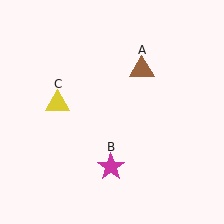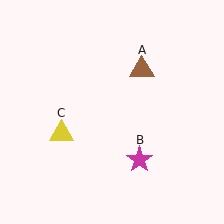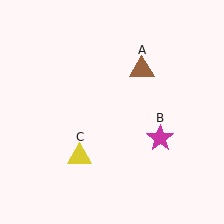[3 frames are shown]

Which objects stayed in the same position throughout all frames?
Brown triangle (object A) remained stationary.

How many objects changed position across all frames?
2 objects changed position: magenta star (object B), yellow triangle (object C).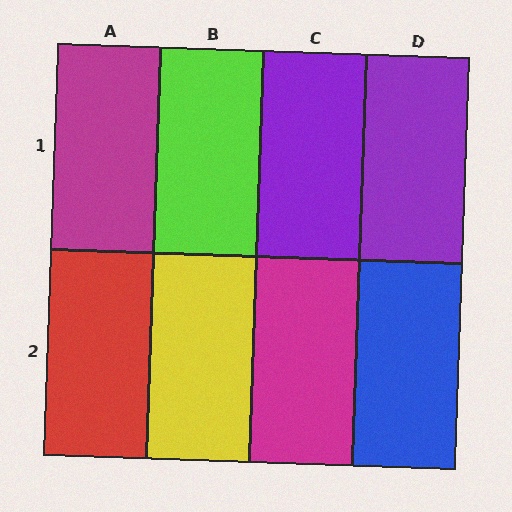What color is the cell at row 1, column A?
Magenta.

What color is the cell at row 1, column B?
Lime.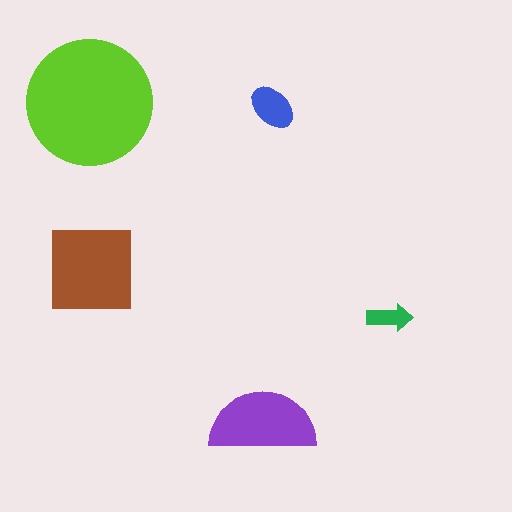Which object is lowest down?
The purple semicircle is bottommost.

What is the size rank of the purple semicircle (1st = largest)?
3rd.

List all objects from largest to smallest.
The lime circle, the brown square, the purple semicircle, the blue ellipse, the green arrow.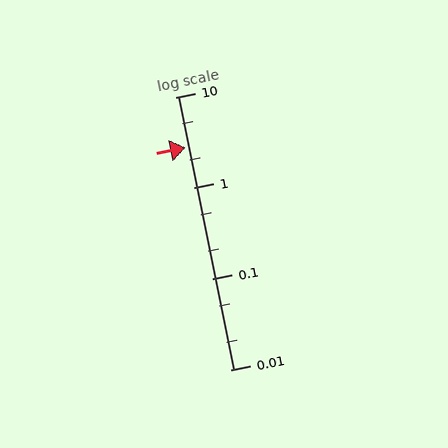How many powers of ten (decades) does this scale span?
The scale spans 3 decades, from 0.01 to 10.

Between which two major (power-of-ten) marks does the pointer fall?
The pointer is between 1 and 10.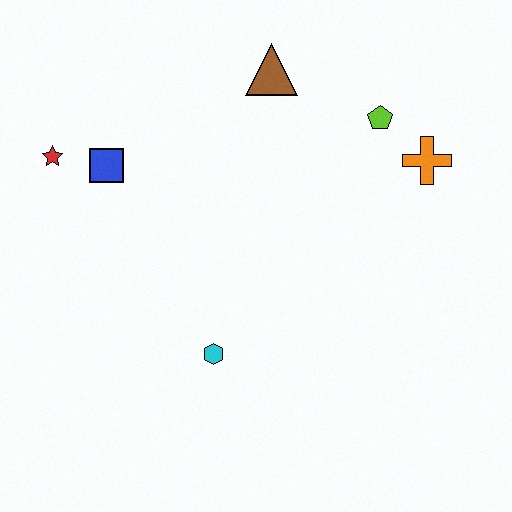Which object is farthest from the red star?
The orange cross is farthest from the red star.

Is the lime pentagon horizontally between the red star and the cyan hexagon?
No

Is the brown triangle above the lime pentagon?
Yes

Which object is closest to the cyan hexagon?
The blue square is closest to the cyan hexagon.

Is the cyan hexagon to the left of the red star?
No